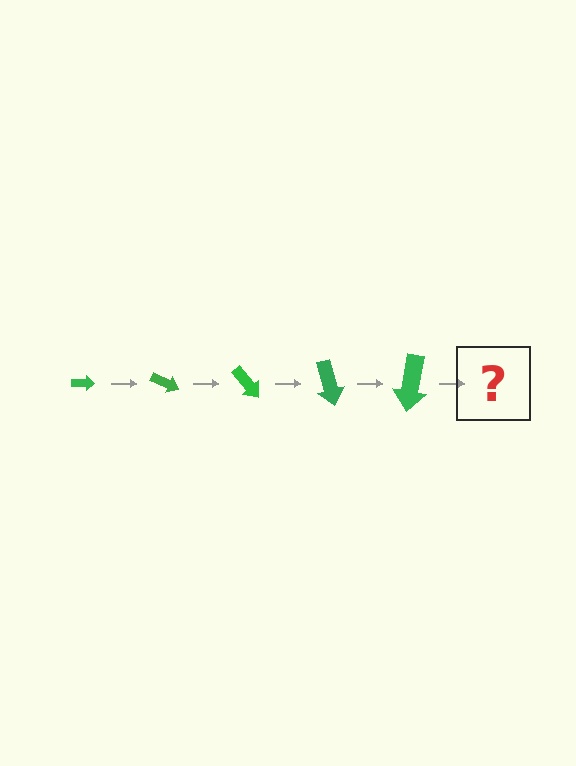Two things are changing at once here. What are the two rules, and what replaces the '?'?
The two rules are that the arrow grows larger each step and it rotates 25 degrees each step. The '?' should be an arrow, larger than the previous one and rotated 125 degrees from the start.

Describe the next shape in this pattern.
It should be an arrow, larger than the previous one and rotated 125 degrees from the start.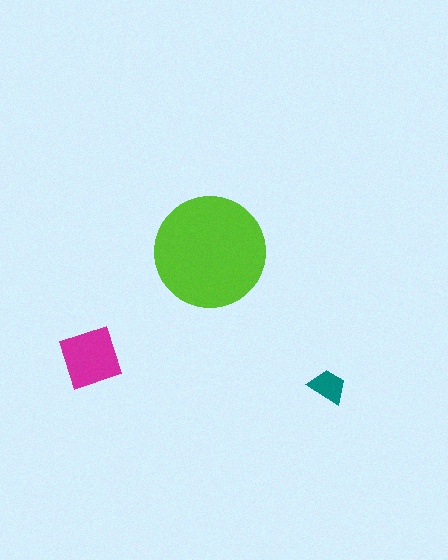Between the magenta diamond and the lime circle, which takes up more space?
The lime circle.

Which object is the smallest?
The teal trapezoid.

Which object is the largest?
The lime circle.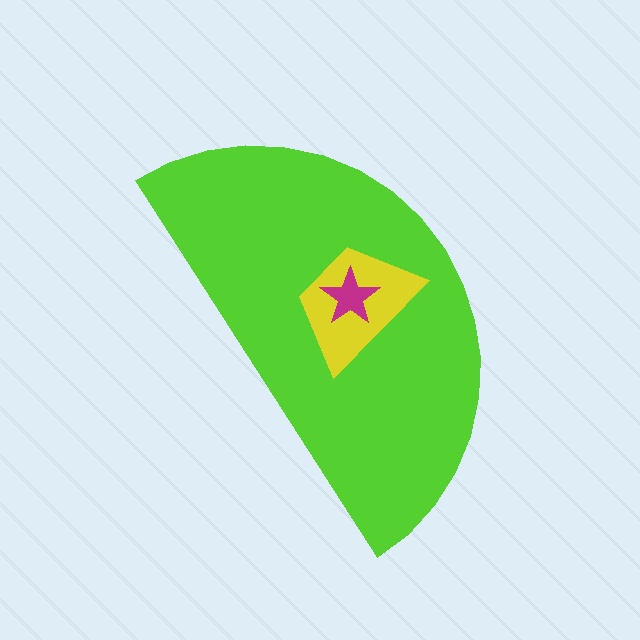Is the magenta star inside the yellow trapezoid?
Yes.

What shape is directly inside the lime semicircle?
The yellow trapezoid.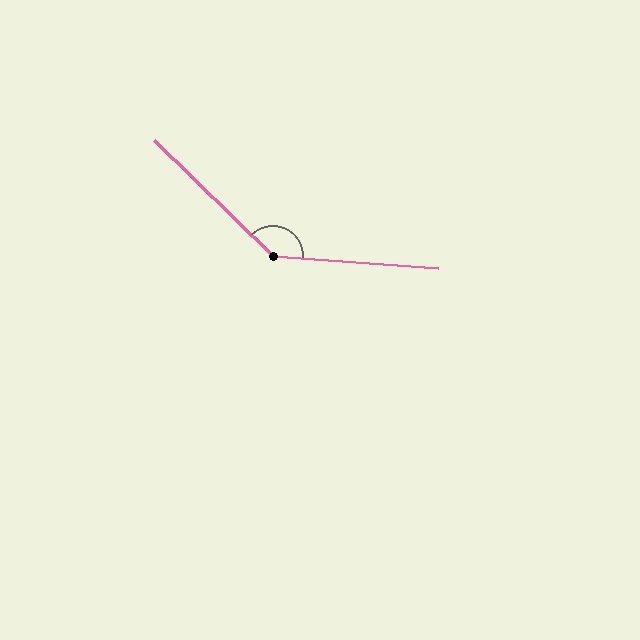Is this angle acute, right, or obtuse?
It is obtuse.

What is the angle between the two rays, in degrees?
Approximately 140 degrees.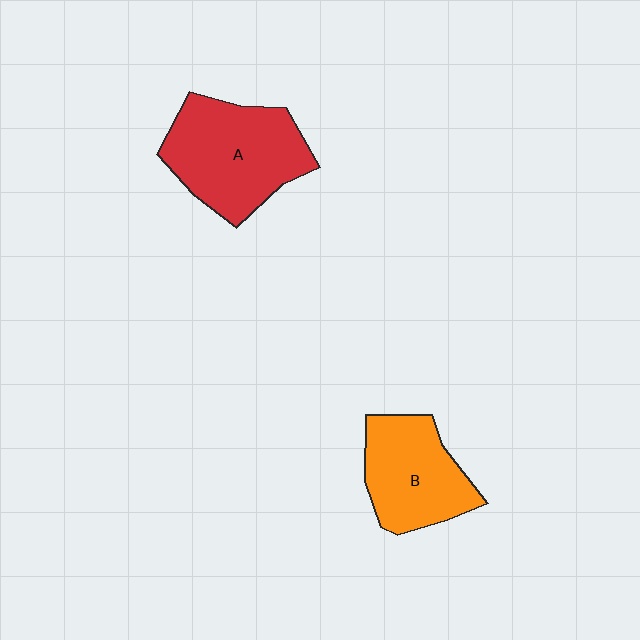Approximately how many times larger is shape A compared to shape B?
Approximately 1.3 times.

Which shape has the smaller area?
Shape B (orange).